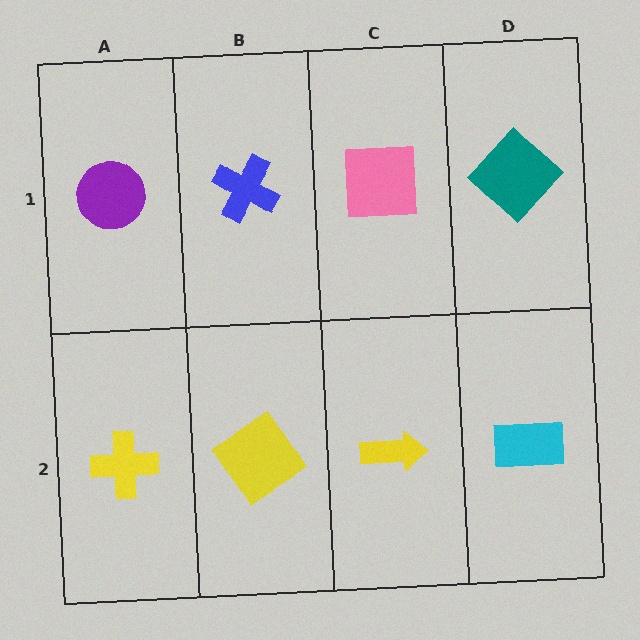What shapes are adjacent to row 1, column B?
A yellow diamond (row 2, column B), a purple circle (row 1, column A), a pink square (row 1, column C).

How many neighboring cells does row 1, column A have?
2.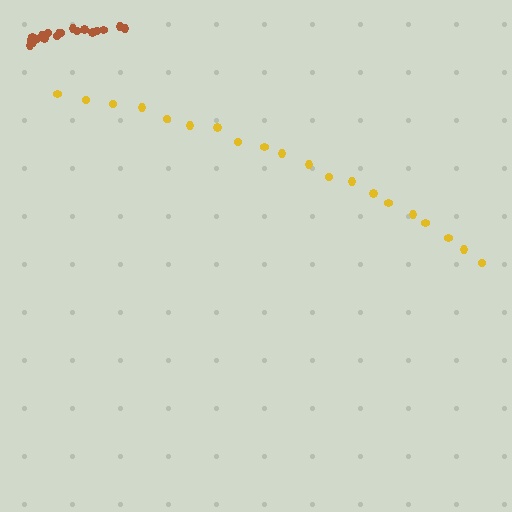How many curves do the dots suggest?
There are 2 distinct paths.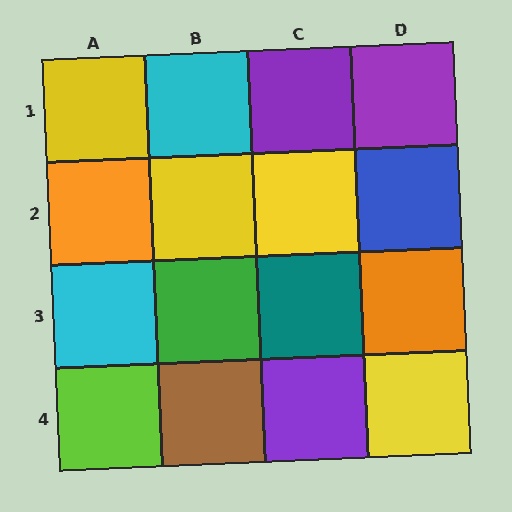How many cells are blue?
1 cell is blue.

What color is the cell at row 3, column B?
Green.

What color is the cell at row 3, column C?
Teal.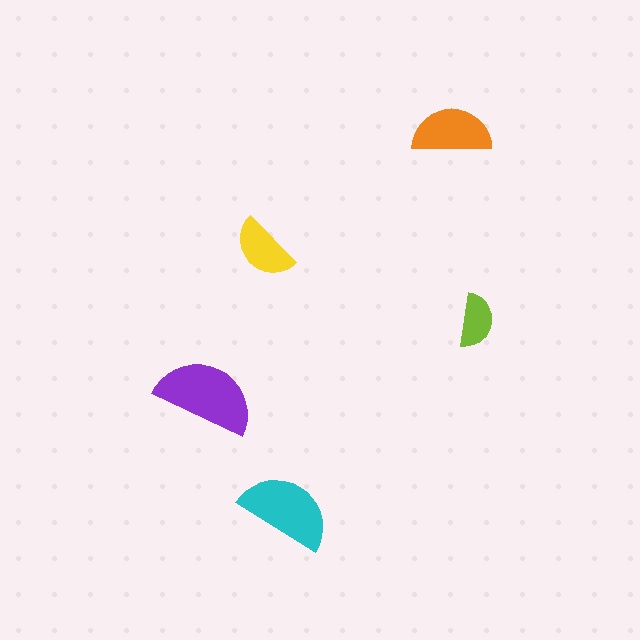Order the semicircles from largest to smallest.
the purple one, the cyan one, the orange one, the yellow one, the lime one.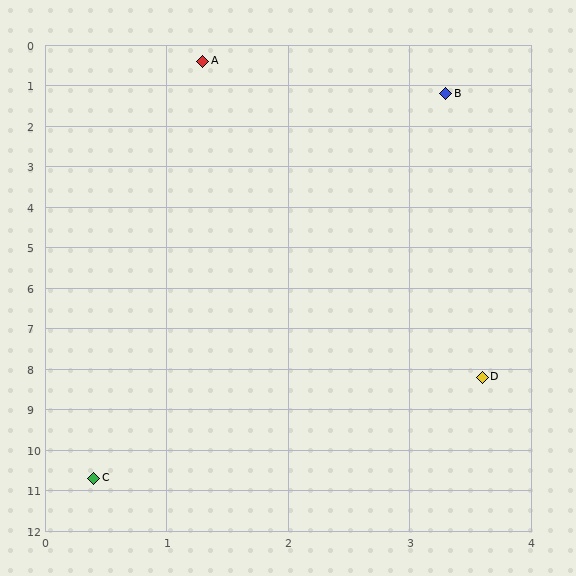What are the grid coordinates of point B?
Point B is at approximately (3.3, 1.2).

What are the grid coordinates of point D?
Point D is at approximately (3.6, 8.2).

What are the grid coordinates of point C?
Point C is at approximately (0.4, 10.7).